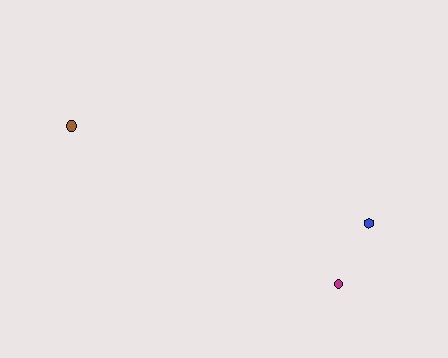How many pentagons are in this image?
There are no pentagons.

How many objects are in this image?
There are 3 objects.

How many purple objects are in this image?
There are no purple objects.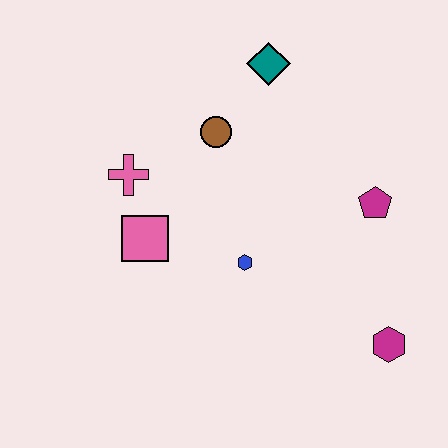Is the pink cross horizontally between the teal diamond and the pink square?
No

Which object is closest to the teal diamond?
The brown circle is closest to the teal diamond.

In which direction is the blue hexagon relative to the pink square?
The blue hexagon is to the right of the pink square.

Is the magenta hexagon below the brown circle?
Yes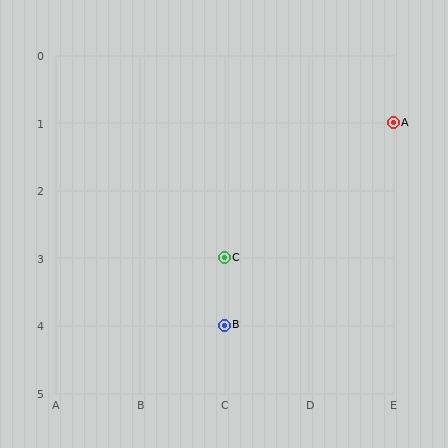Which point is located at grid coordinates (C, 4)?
Point B is at (C, 4).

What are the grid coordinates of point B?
Point B is at grid coordinates (C, 4).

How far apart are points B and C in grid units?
Points B and C are 1 row apart.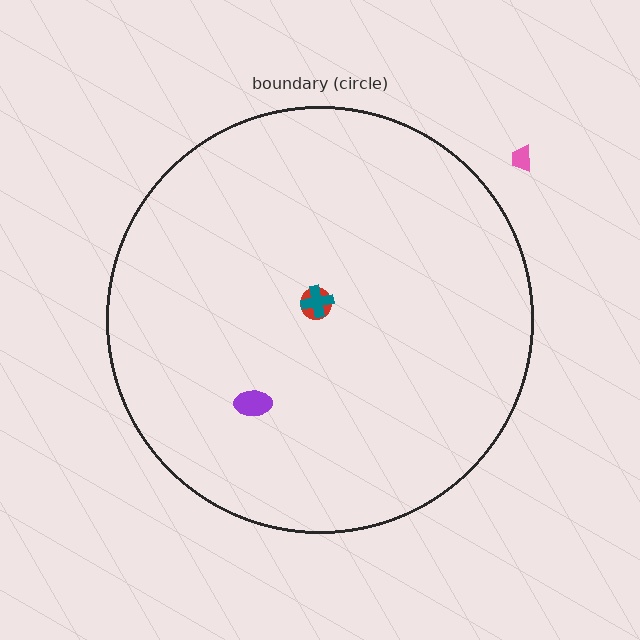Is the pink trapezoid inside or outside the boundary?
Outside.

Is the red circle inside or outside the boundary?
Inside.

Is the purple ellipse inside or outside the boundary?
Inside.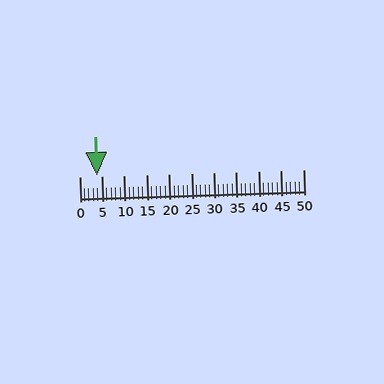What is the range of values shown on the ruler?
The ruler shows values from 0 to 50.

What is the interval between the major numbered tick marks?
The major tick marks are spaced 5 units apart.